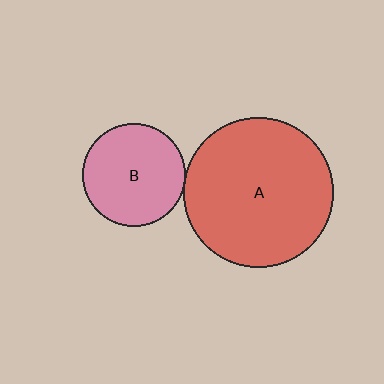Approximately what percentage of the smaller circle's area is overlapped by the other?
Approximately 5%.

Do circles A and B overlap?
Yes.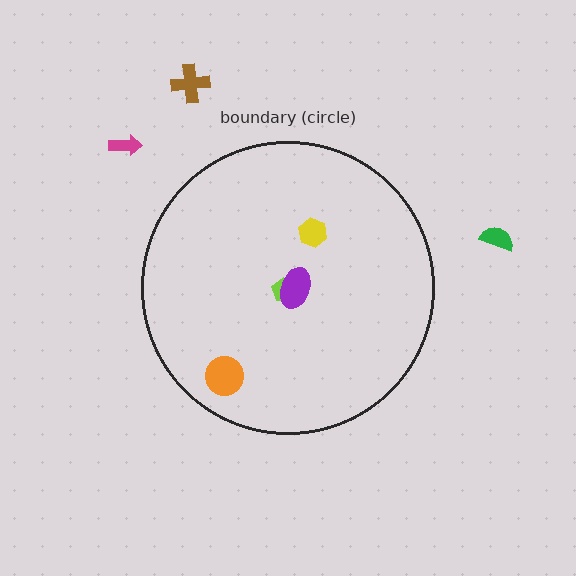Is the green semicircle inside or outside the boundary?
Outside.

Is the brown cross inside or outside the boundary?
Outside.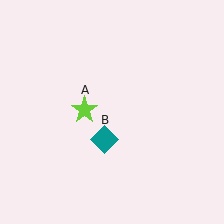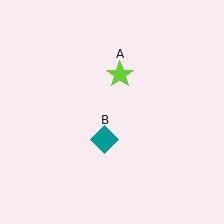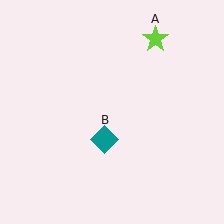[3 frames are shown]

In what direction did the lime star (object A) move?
The lime star (object A) moved up and to the right.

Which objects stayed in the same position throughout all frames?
Teal diamond (object B) remained stationary.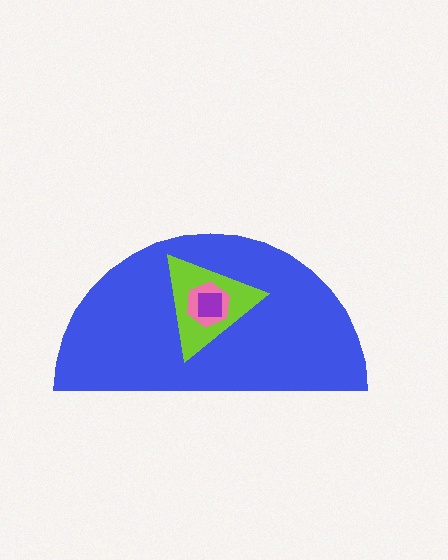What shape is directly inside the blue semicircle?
The lime triangle.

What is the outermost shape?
The blue semicircle.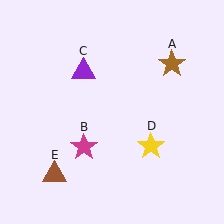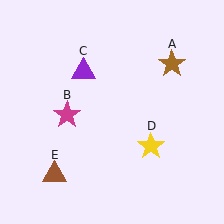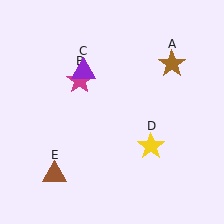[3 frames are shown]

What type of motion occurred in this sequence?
The magenta star (object B) rotated clockwise around the center of the scene.